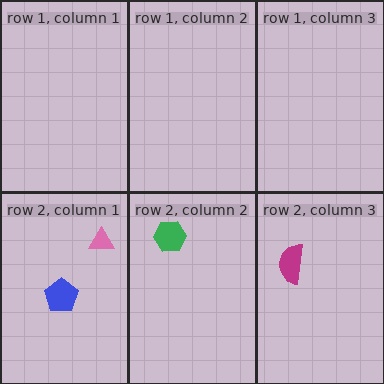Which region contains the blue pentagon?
The row 2, column 1 region.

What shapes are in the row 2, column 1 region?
The blue pentagon, the pink triangle.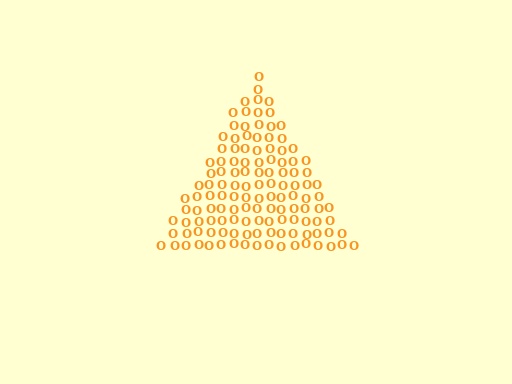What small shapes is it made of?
It is made of small letter O's.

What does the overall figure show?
The overall figure shows a triangle.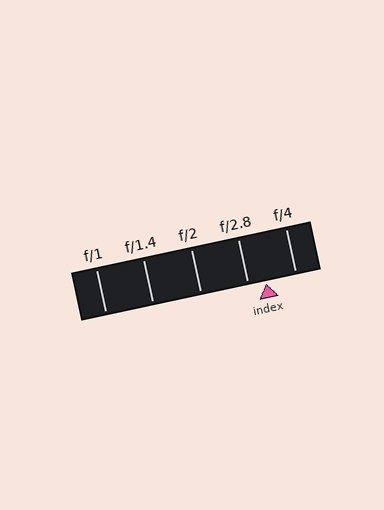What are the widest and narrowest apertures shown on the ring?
The widest aperture shown is f/1 and the narrowest is f/4.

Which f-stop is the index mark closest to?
The index mark is closest to f/2.8.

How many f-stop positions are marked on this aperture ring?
There are 5 f-stop positions marked.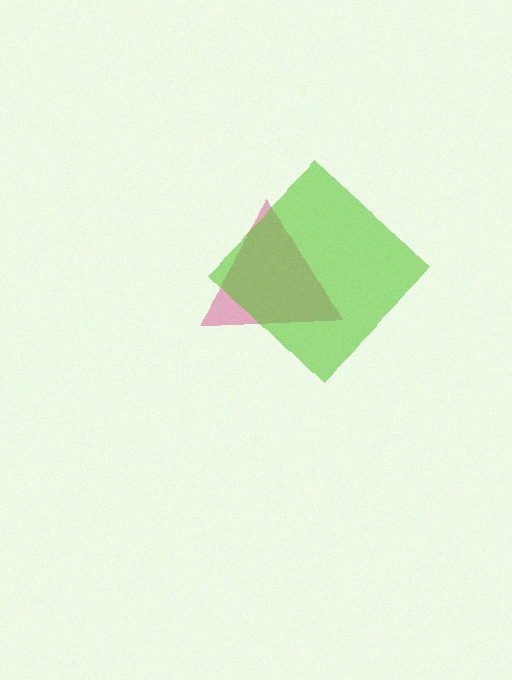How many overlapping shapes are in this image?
There are 2 overlapping shapes in the image.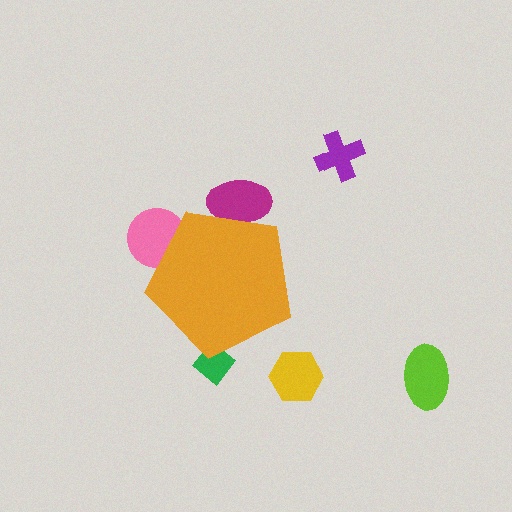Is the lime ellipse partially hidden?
No, the lime ellipse is fully visible.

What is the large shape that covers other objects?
An orange pentagon.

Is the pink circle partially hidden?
Yes, the pink circle is partially hidden behind the orange pentagon.